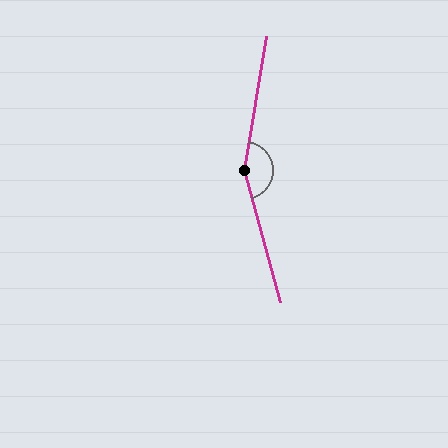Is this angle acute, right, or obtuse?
It is obtuse.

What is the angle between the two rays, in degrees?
Approximately 156 degrees.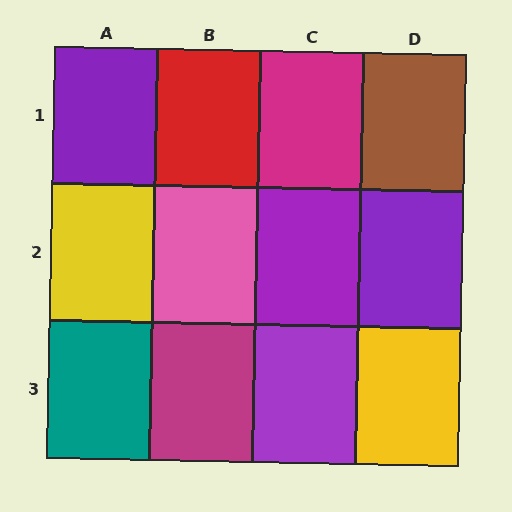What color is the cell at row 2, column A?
Yellow.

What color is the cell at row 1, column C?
Magenta.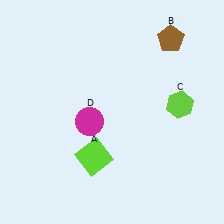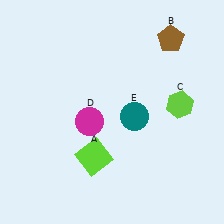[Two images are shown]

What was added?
A teal circle (E) was added in Image 2.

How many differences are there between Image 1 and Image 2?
There is 1 difference between the two images.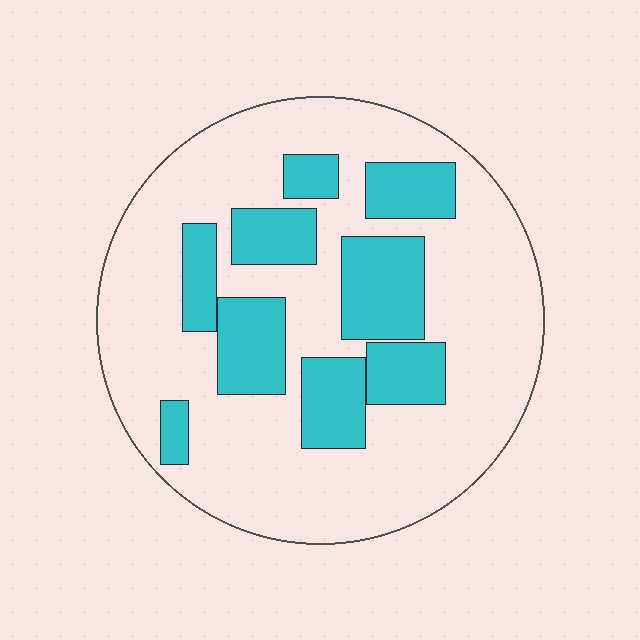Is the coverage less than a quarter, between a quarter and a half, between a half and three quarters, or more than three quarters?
Between a quarter and a half.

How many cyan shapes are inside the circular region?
9.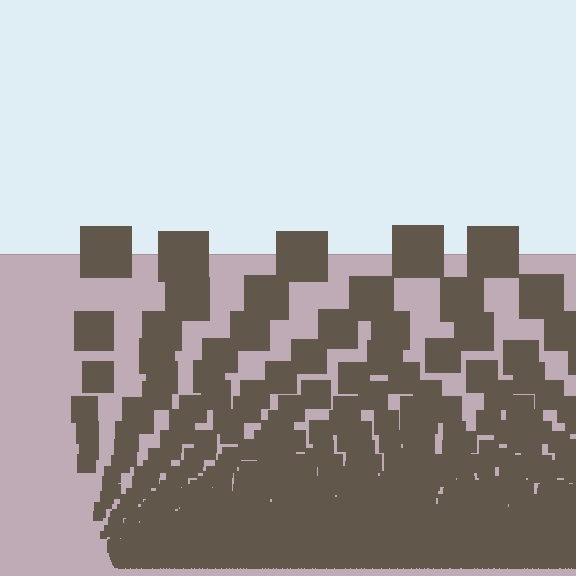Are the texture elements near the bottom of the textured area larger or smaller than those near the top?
Smaller. The gradient is inverted — elements near the bottom are smaller and denser.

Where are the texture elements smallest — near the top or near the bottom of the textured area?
Near the bottom.